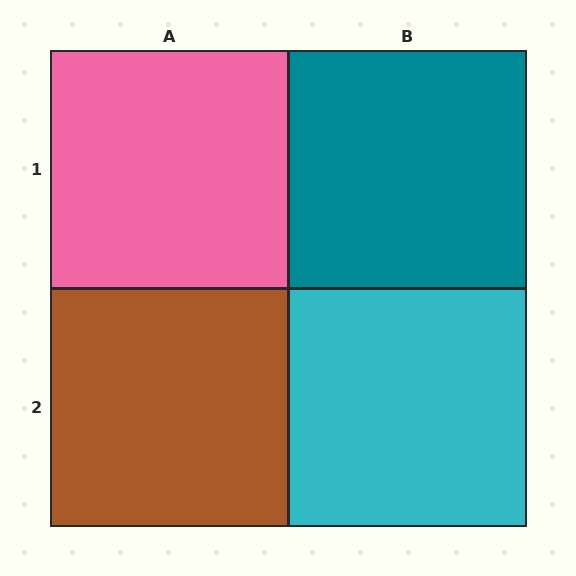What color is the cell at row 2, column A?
Brown.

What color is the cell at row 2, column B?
Cyan.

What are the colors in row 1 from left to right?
Pink, teal.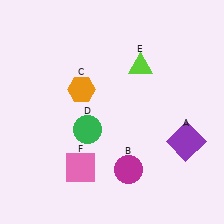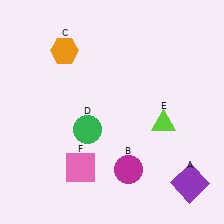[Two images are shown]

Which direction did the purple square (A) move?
The purple square (A) moved down.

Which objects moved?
The objects that moved are: the purple square (A), the orange hexagon (C), the lime triangle (E).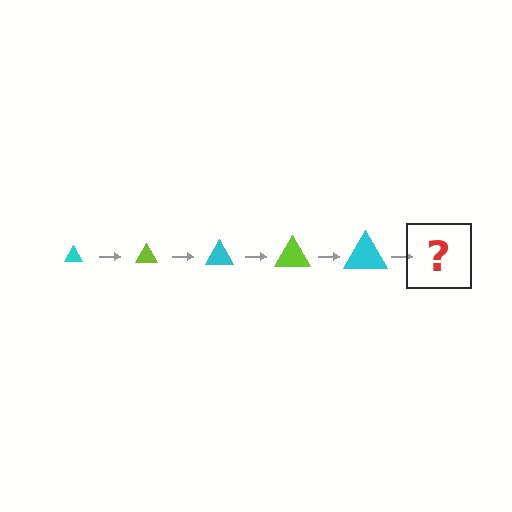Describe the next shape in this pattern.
It should be a lime triangle, larger than the previous one.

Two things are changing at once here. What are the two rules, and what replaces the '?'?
The two rules are that the triangle grows larger each step and the color cycles through cyan and lime. The '?' should be a lime triangle, larger than the previous one.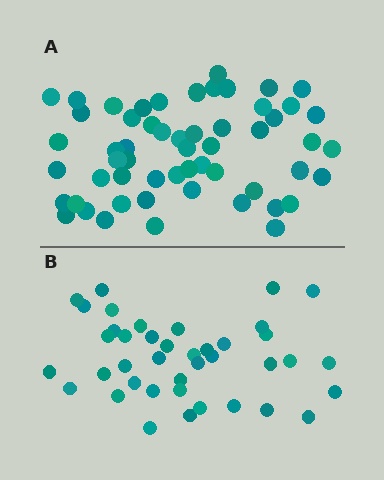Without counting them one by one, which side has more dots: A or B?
Region A (the top region) has more dots.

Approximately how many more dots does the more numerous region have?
Region A has approximately 15 more dots than region B.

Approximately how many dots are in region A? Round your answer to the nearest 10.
About 60 dots. (The exact count is 56, which rounds to 60.)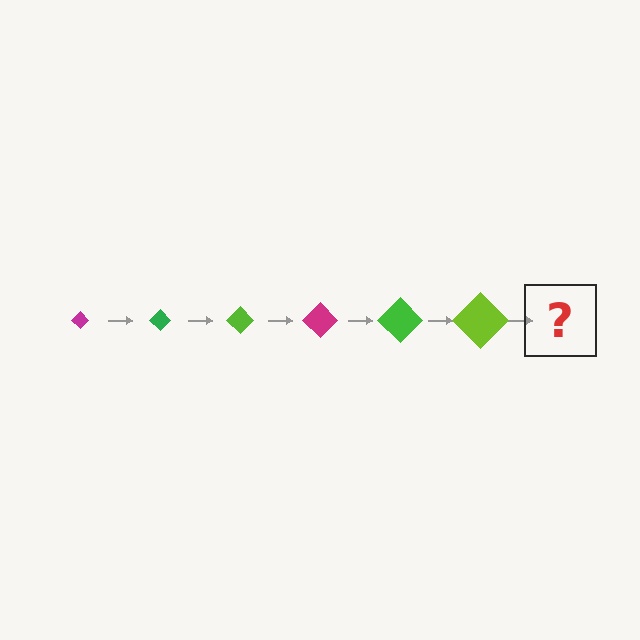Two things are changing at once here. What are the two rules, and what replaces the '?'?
The two rules are that the diamond grows larger each step and the color cycles through magenta, green, and lime. The '?' should be a magenta diamond, larger than the previous one.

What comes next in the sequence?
The next element should be a magenta diamond, larger than the previous one.